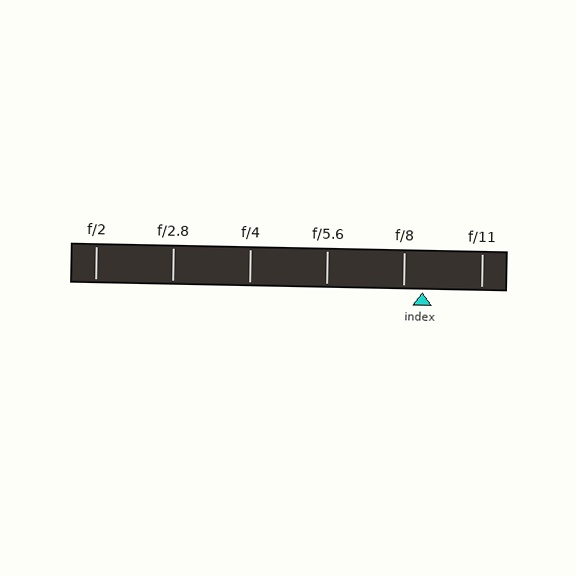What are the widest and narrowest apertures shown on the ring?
The widest aperture shown is f/2 and the narrowest is f/11.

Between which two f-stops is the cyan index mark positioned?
The index mark is between f/8 and f/11.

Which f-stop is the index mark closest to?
The index mark is closest to f/8.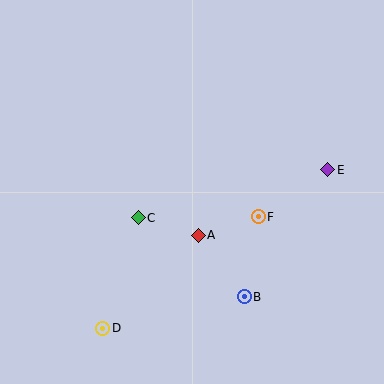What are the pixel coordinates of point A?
Point A is at (198, 235).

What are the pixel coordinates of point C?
Point C is at (138, 218).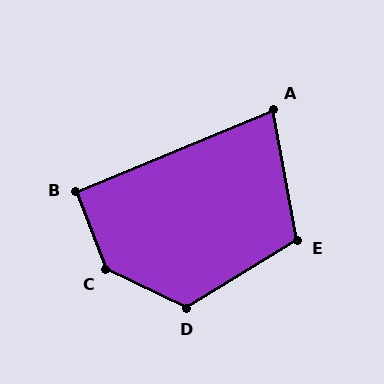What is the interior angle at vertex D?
Approximately 123 degrees (obtuse).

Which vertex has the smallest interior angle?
A, at approximately 78 degrees.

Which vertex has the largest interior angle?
C, at approximately 136 degrees.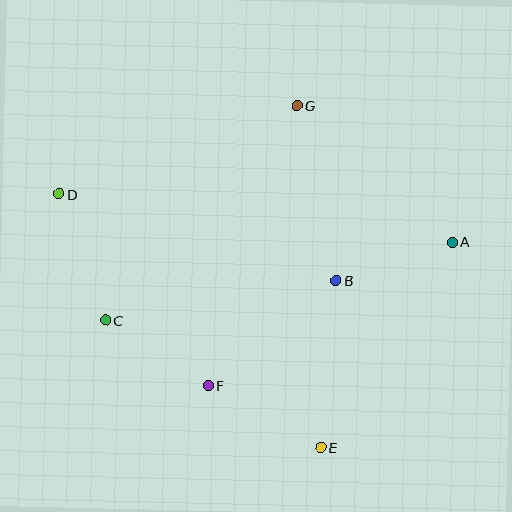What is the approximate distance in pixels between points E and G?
The distance between E and G is approximately 342 pixels.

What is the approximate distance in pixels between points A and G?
The distance between A and G is approximately 207 pixels.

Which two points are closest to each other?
Points C and F are closest to each other.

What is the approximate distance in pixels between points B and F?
The distance between B and F is approximately 165 pixels.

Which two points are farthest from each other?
Points A and D are farthest from each other.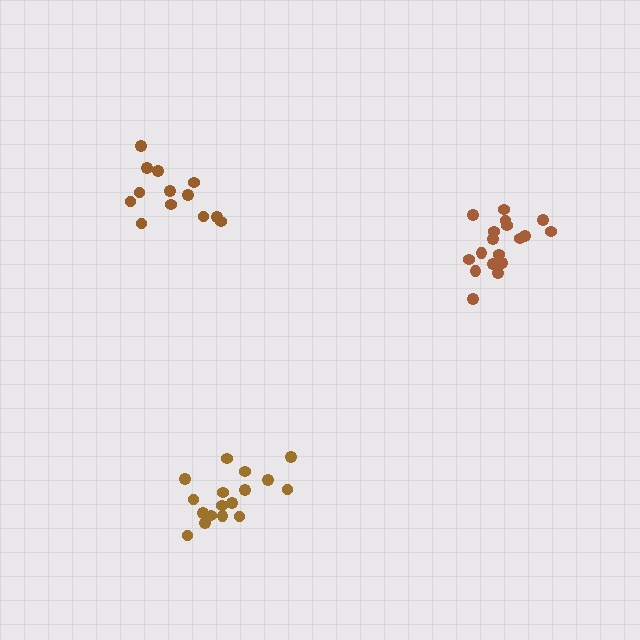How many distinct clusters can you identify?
There are 3 distinct clusters.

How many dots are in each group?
Group 1: 18 dots, Group 2: 13 dots, Group 3: 17 dots (48 total).